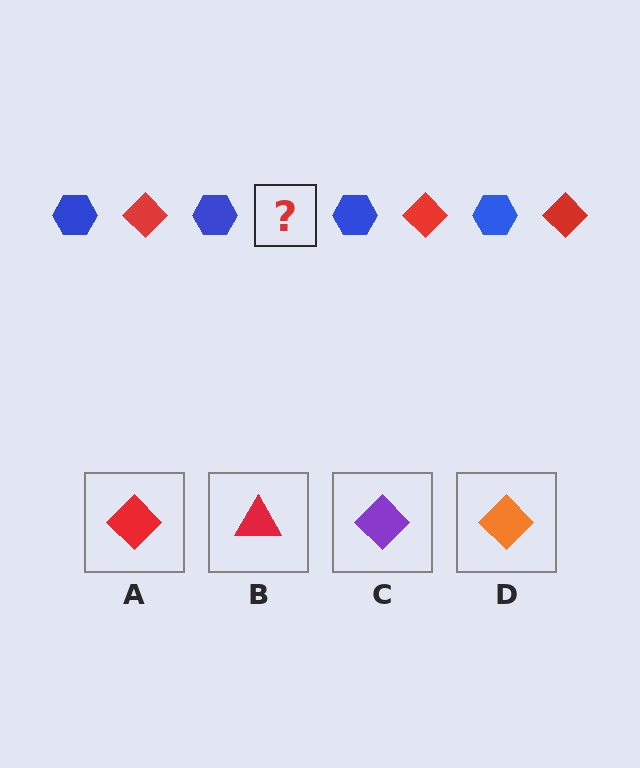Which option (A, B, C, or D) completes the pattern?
A.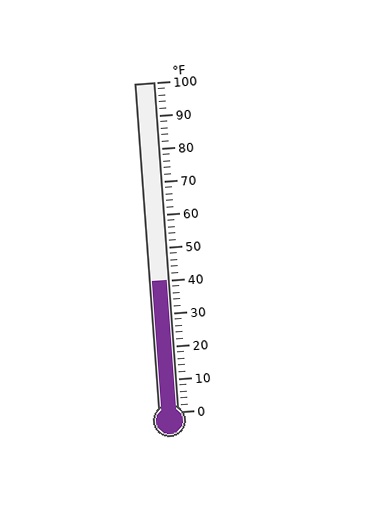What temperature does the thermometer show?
The thermometer shows approximately 40°F.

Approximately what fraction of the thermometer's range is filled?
The thermometer is filled to approximately 40% of its range.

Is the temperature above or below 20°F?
The temperature is above 20°F.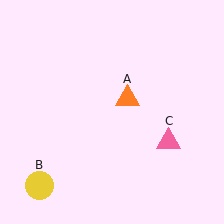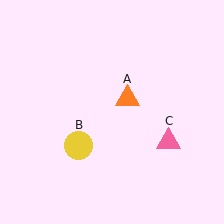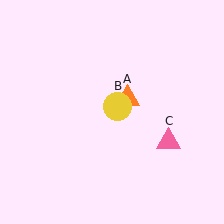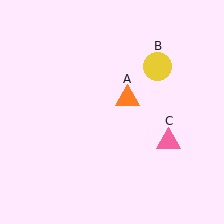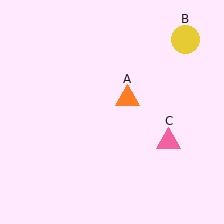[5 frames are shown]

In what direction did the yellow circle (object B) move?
The yellow circle (object B) moved up and to the right.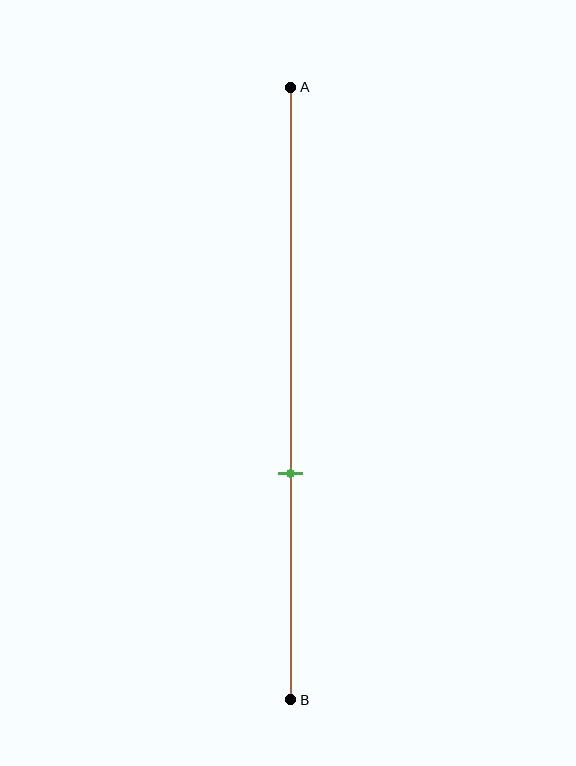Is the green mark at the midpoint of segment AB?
No, the mark is at about 65% from A, not at the 50% midpoint.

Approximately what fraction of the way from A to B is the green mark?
The green mark is approximately 65% of the way from A to B.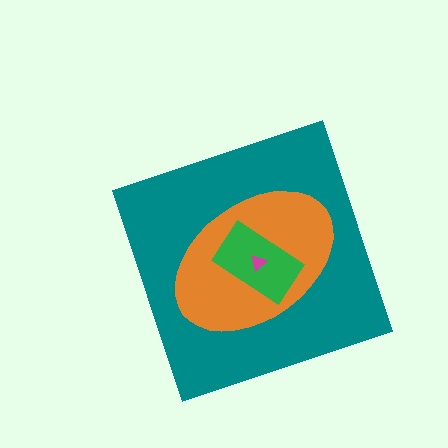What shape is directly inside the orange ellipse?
The green rectangle.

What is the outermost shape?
The teal diamond.